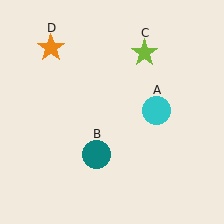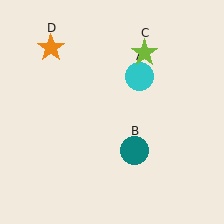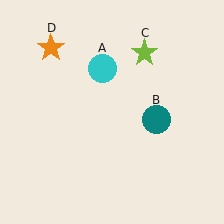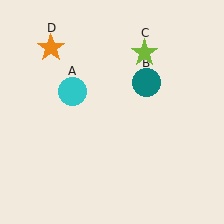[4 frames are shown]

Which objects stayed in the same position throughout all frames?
Lime star (object C) and orange star (object D) remained stationary.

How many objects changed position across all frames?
2 objects changed position: cyan circle (object A), teal circle (object B).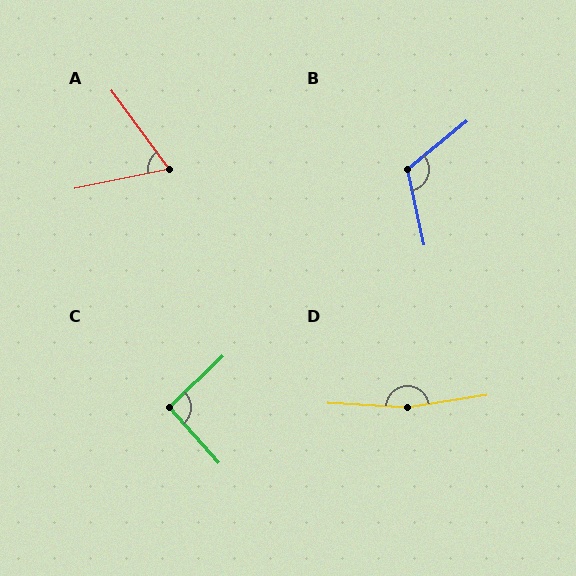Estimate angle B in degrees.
Approximately 117 degrees.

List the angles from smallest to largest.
A (66°), C (92°), B (117°), D (168°).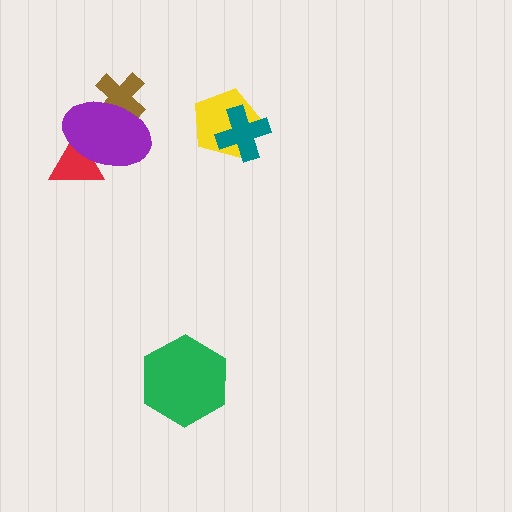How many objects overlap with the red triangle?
1 object overlaps with the red triangle.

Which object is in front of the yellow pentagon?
The teal cross is in front of the yellow pentagon.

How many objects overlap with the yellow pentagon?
1 object overlaps with the yellow pentagon.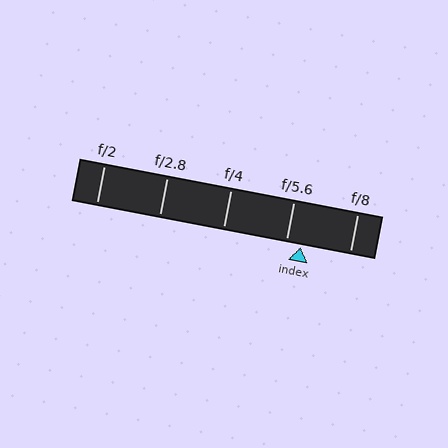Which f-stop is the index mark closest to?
The index mark is closest to f/5.6.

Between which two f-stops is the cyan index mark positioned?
The index mark is between f/5.6 and f/8.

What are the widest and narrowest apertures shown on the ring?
The widest aperture shown is f/2 and the narrowest is f/8.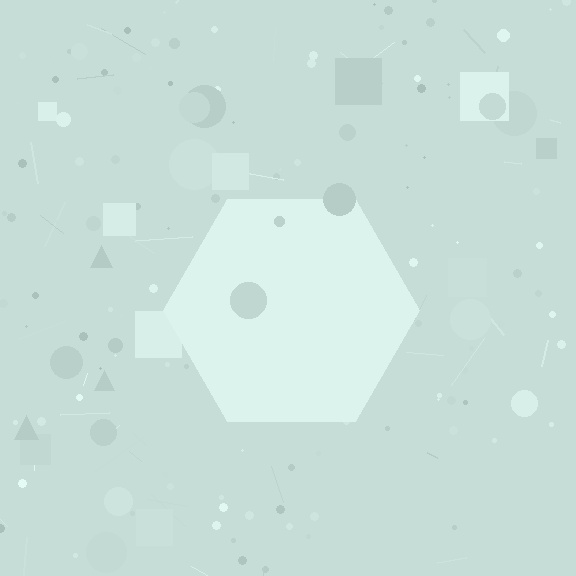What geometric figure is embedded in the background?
A hexagon is embedded in the background.